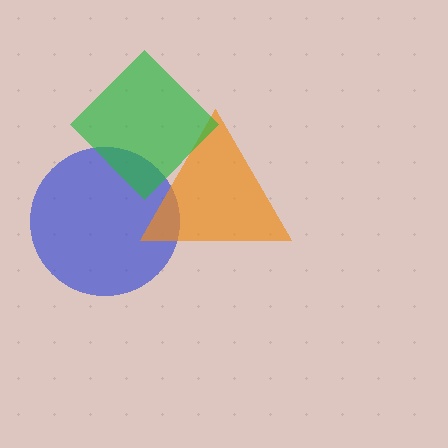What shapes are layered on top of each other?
The layered shapes are: a blue circle, an orange triangle, a green diamond.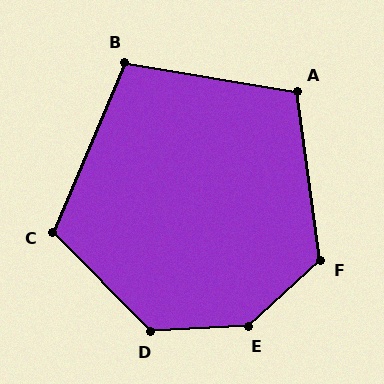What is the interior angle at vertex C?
Approximately 112 degrees (obtuse).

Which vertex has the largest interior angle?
E, at approximately 141 degrees.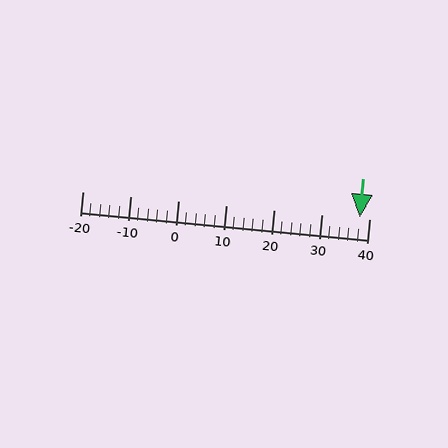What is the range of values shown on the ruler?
The ruler shows values from -20 to 40.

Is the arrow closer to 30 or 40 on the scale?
The arrow is closer to 40.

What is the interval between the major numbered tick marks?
The major tick marks are spaced 10 units apart.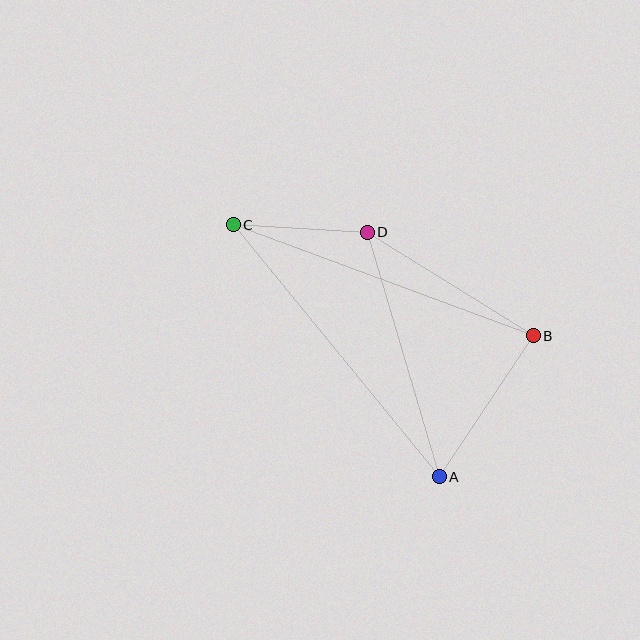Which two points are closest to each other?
Points C and D are closest to each other.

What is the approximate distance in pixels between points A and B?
The distance between A and B is approximately 169 pixels.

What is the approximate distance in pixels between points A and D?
The distance between A and D is approximately 255 pixels.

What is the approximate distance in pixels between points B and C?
The distance between B and C is approximately 320 pixels.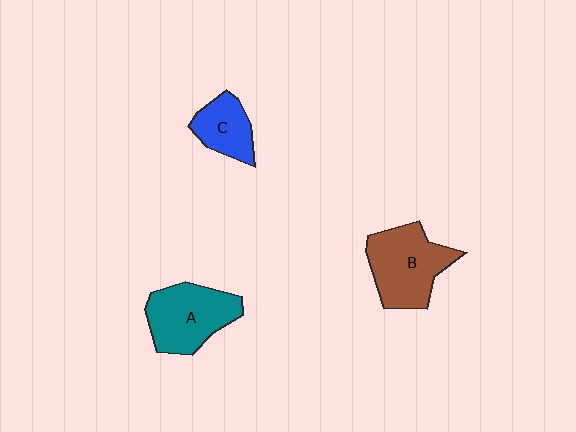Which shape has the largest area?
Shape B (brown).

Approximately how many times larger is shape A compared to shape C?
Approximately 1.7 times.